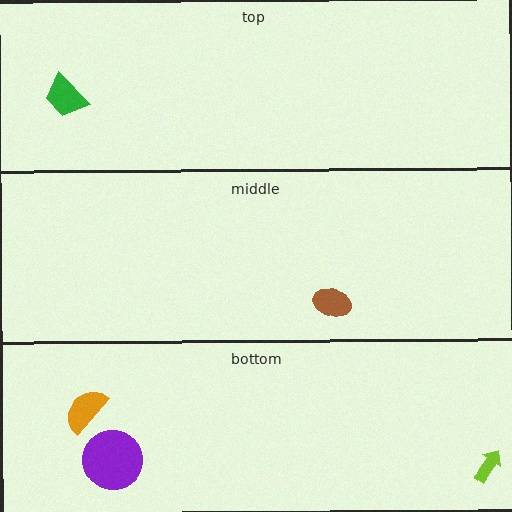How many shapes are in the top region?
1.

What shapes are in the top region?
The green trapezoid.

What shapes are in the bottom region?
The purple circle, the orange semicircle, the lime arrow.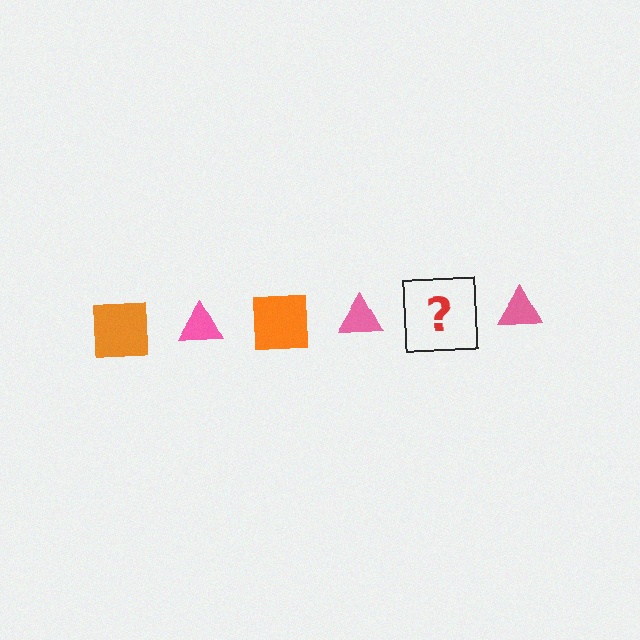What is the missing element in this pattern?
The missing element is an orange square.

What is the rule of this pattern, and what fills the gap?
The rule is that the pattern alternates between orange square and pink triangle. The gap should be filled with an orange square.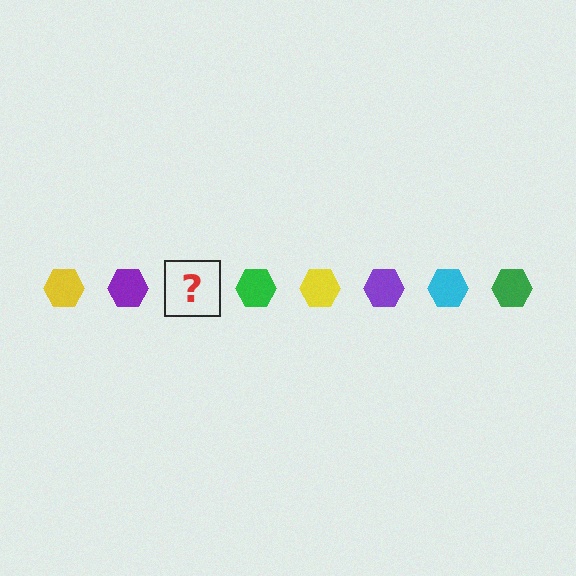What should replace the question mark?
The question mark should be replaced with a cyan hexagon.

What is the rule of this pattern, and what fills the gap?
The rule is that the pattern cycles through yellow, purple, cyan, green hexagons. The gap should be filled with a cyan hexagon.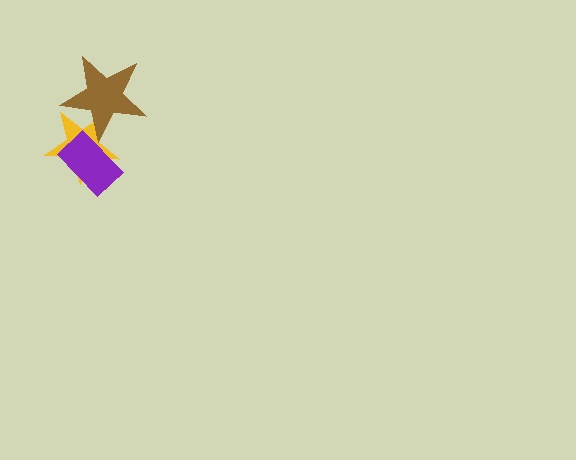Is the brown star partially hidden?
No, no other shape covers it.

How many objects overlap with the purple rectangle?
1 object overlaps with the purple rectangle.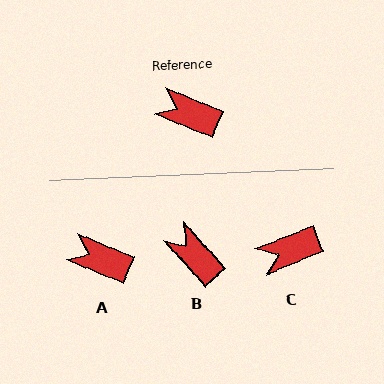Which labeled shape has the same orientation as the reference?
A.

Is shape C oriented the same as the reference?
No, it is off by about 45 degrees.